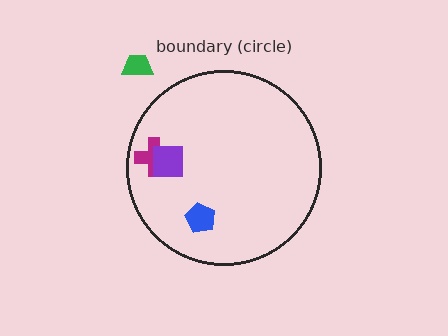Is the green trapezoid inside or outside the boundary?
Outside.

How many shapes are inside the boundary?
3 inside, 1 outside.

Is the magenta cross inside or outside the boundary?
Inside.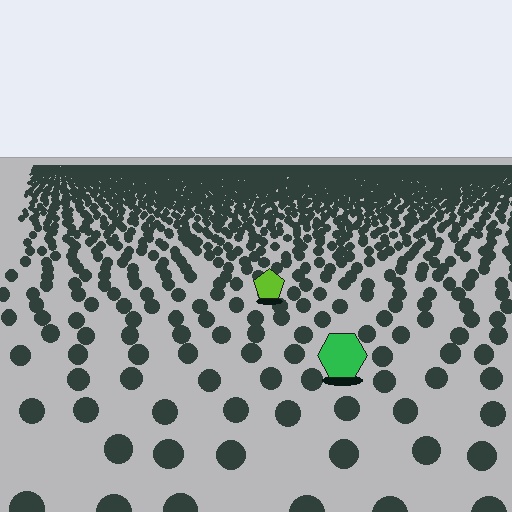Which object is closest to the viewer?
The green hexagon is closest. The texture marks near it are larger and more spread out.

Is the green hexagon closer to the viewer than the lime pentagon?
Yes. The green hexagon is closer — you can tell from the texture gradient: the ground texture is coarser near it.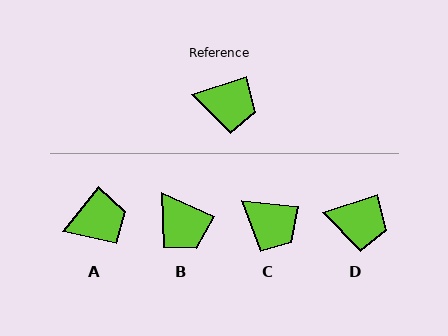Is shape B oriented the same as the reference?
No, it is off by about 42 degrees.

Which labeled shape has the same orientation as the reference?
D.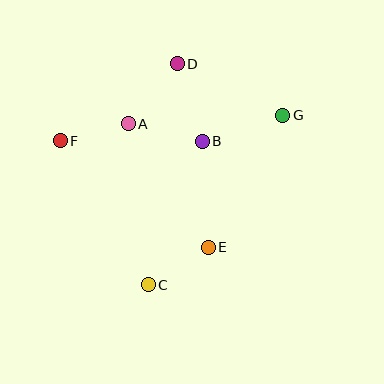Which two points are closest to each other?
Points A and F are closest to each other.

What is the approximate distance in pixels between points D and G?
The distance between D and G is approximately 118 pixels.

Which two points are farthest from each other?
Points F and G are farthest from each other.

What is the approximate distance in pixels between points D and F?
The distance between D and F is approximately 140 pixels.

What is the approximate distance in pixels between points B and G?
The distance between B and G is approximately 85 pixels.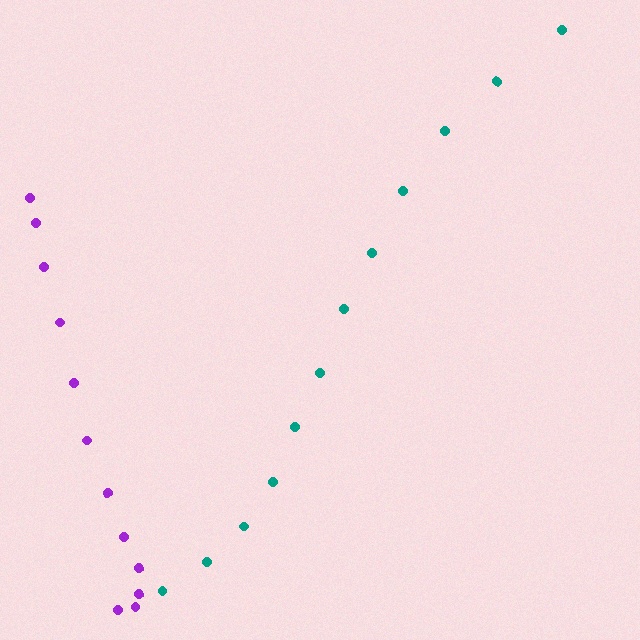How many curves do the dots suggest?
There are 2 distinct paths.